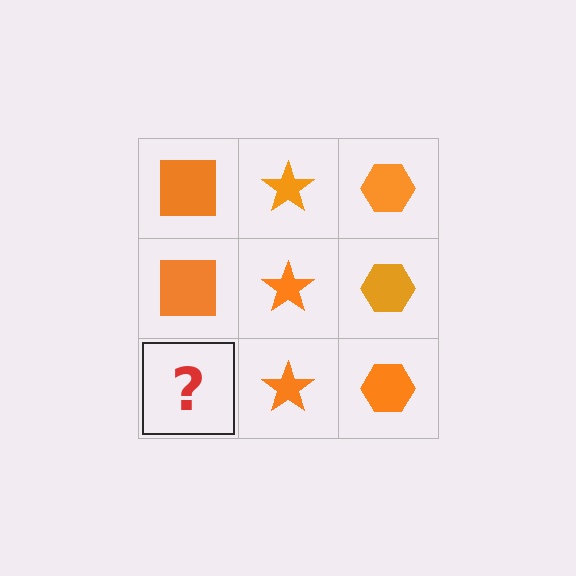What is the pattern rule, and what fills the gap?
The rule is that each column has a consistent shape. The gap should be filled with an orange square.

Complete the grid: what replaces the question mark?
The question mark should be replaced with an orange square.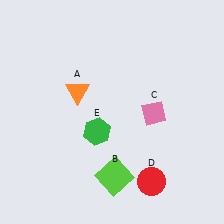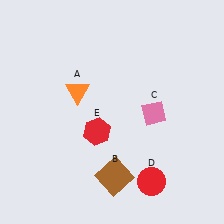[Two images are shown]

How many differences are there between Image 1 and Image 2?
There are 2 differences between the two images.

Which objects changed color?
B changed from lime to brown. E changed from green to red.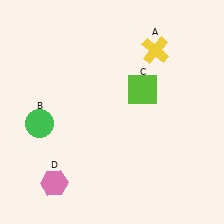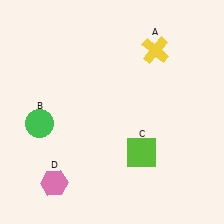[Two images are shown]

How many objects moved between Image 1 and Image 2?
1 object moved between the two images.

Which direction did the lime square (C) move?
The lime square (C) moved down.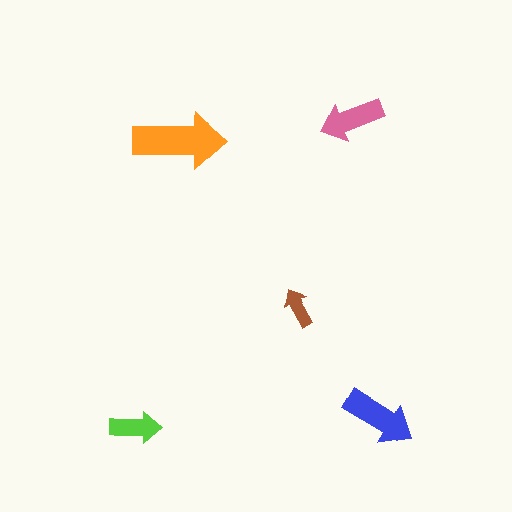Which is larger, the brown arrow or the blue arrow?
The blue one.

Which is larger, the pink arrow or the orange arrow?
The orange one.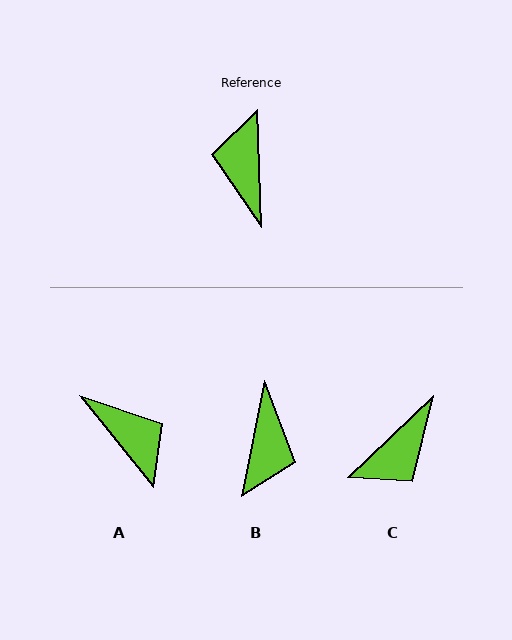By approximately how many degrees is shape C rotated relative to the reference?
Approximately 132 degrees counter-clockwise.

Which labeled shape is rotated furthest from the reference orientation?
B, about 167 degrees away.